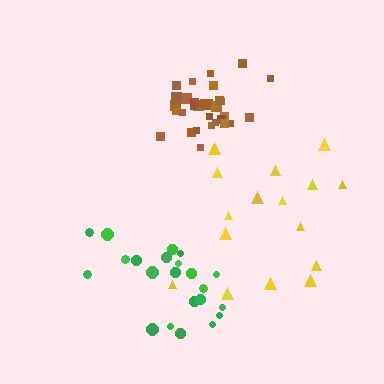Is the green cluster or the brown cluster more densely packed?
Brown.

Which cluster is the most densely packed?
Brown.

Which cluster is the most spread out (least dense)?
Yellow.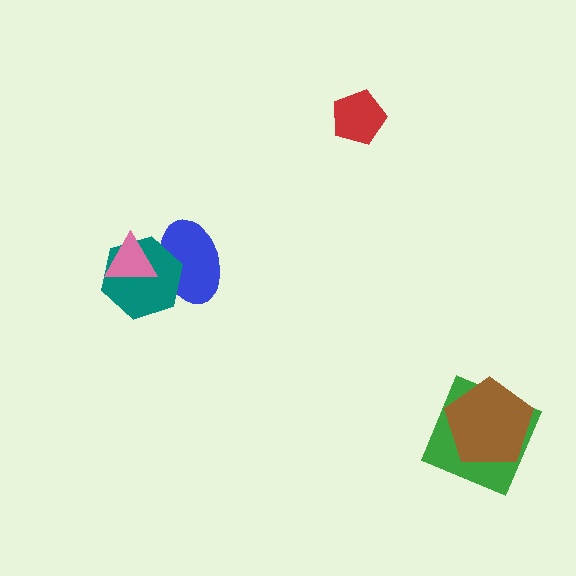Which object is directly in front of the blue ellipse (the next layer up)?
The teal hexagon is directly in front of the blue ellipse.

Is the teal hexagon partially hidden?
Yes, it is partially covered by another shape.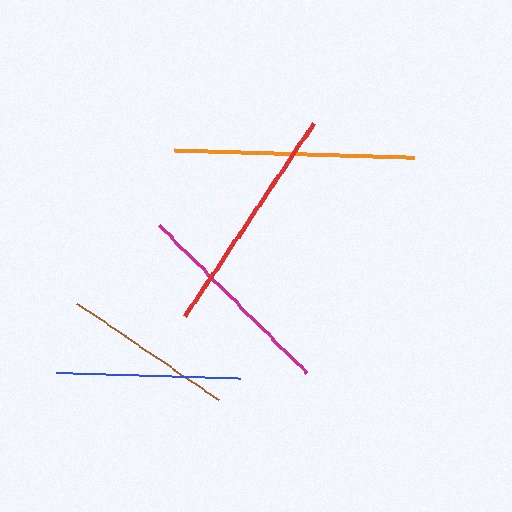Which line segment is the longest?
The orange line is the longest at approximately 240 pixels.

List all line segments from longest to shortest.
From longest to shortest: orange, red, magenta, blue, brown.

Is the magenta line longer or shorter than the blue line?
The magenta line is longer than the blue line.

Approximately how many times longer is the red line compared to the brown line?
The red line is approximately 1.4 times the length of the brown line.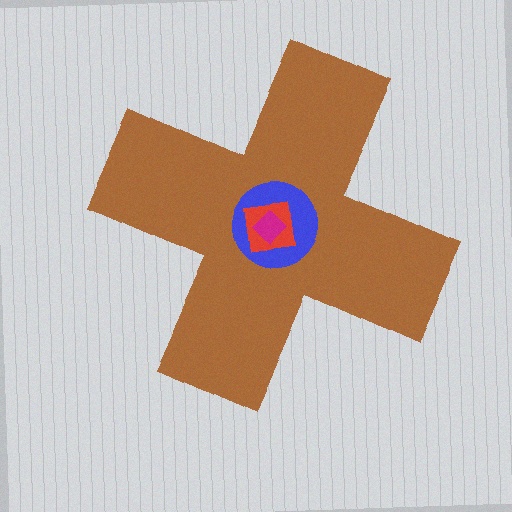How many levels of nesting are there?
4.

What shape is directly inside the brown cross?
The blue circle.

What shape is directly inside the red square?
The magenta diamond.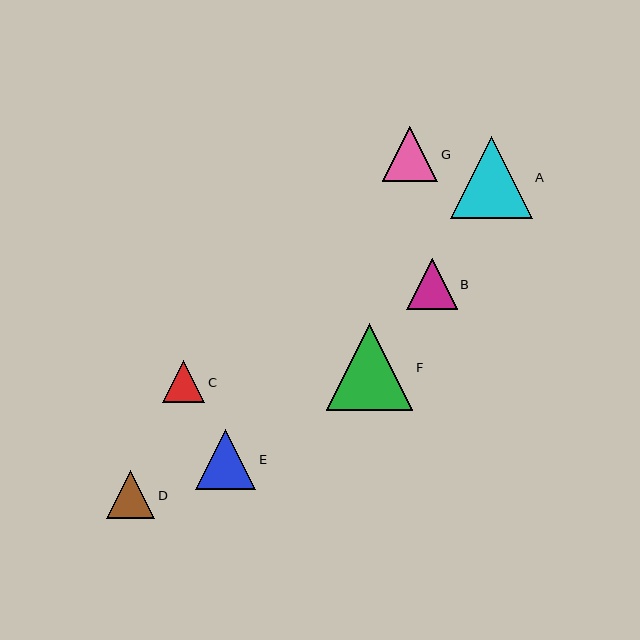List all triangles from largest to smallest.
From largest to smallest: F, A, E, G, B, D, C.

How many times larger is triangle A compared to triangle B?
Triangle A is approximately 1.6 times the size of triangle B.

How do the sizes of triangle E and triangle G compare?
Triangle E and triangle G are approximately the same size.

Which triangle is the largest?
Triangle F is the largest with a size of approximately 87 pixels.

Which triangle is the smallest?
Triangle C is the smallest with a size of approximately 42 pixels.